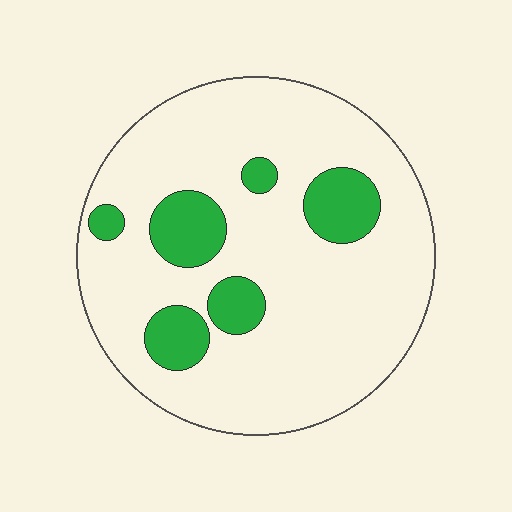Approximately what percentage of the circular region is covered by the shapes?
Approximately 15%.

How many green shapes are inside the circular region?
6.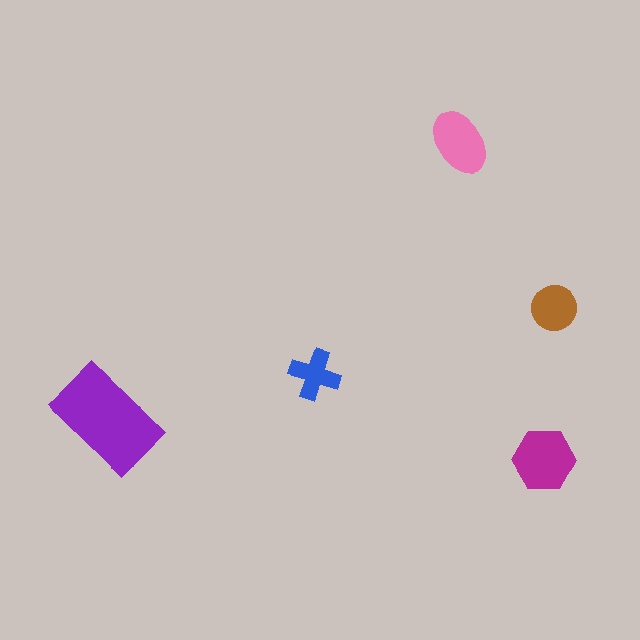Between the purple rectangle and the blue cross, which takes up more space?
The purple rectangle.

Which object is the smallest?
The blue cross.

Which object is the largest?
The purple rectangle.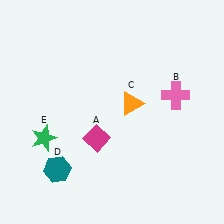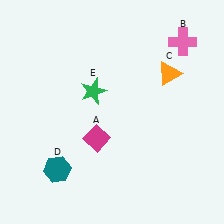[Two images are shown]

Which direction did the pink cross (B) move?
The pink cross (B) moved up.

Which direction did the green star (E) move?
The green star (E) moved right.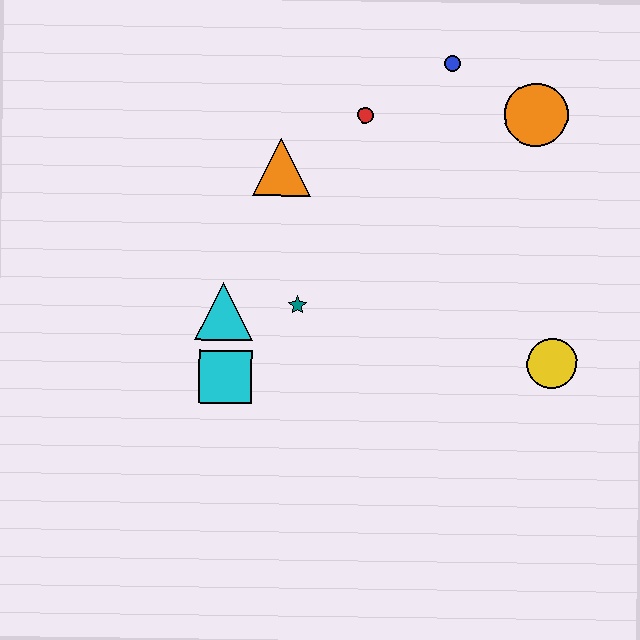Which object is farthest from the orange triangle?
The yellow circle is farthest from the orange triangle.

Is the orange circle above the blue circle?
No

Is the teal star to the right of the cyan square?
Yes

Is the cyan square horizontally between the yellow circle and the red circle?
No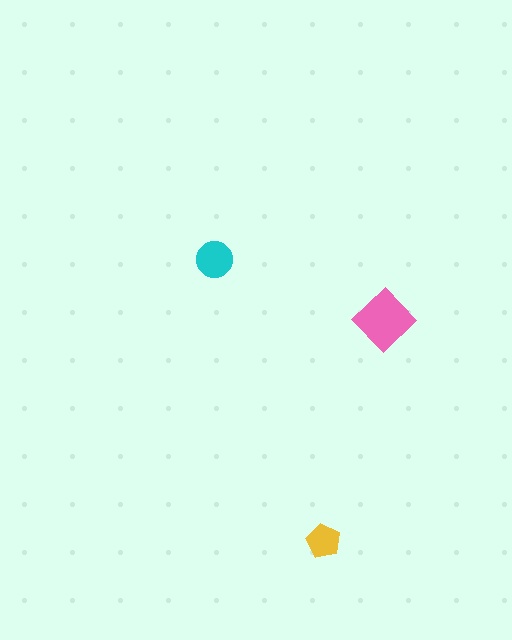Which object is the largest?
The pink diamond.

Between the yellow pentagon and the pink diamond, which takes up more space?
The pink diamond.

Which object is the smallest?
The yellow pentagon.